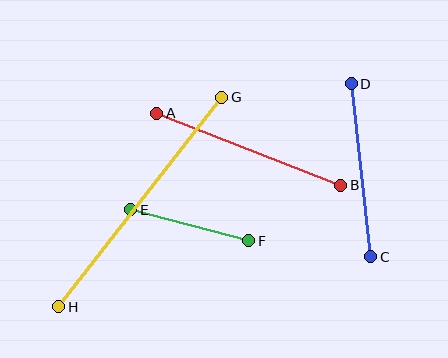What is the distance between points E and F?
The distance is approximately 122 pixels.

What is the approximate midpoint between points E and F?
The midpoint is at approximately (190, 225) pixels.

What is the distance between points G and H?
The distance is approximately 265 pixels.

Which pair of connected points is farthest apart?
Points G and H are farthest apart.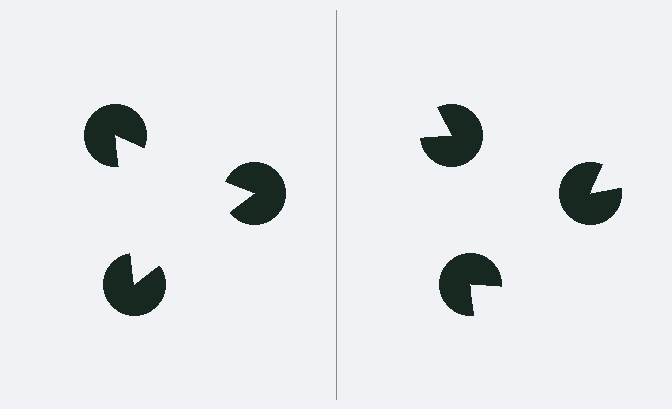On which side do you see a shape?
An illusory triangle appears on the left side. On the right side the wedge cuts are rotated, so no coherent shape forms.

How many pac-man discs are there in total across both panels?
6 — 3 on each side.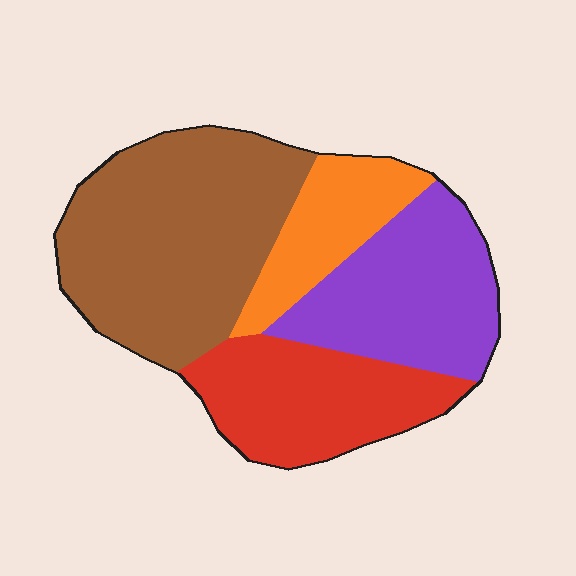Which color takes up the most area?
Brown, at roughly 40%.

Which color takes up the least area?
Orange, at roughly 15%.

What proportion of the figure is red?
Red takes up less than a quarter of the figure.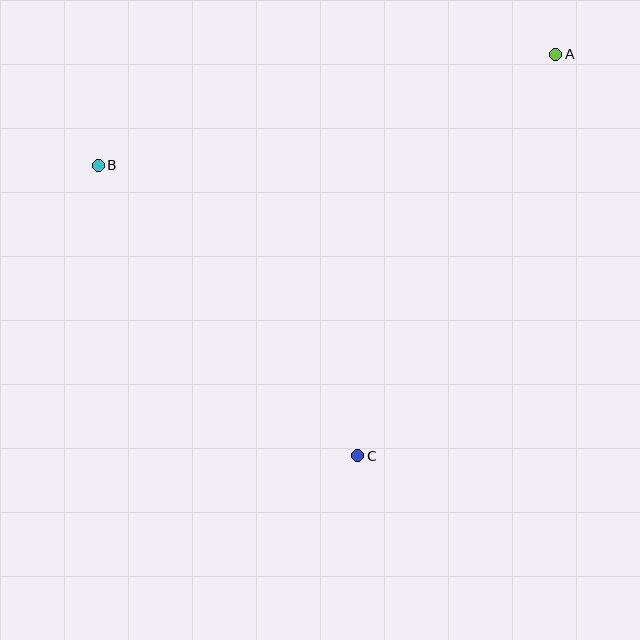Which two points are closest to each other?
Points B and C are closest to each other.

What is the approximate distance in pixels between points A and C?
The distance between A and C is approximately 448 pixels.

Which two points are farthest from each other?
Points A and B are farthest from each other.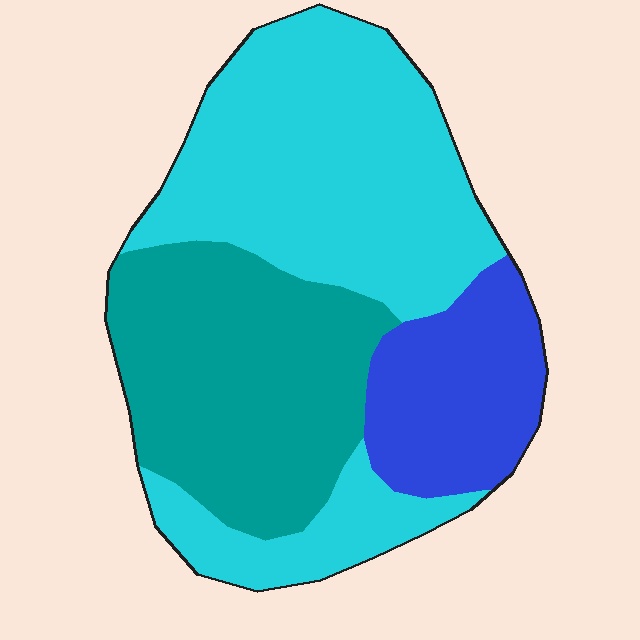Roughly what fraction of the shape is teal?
Teal takes up about one third (1/3) of the shape.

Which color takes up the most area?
Cyan, at roughly 50%.